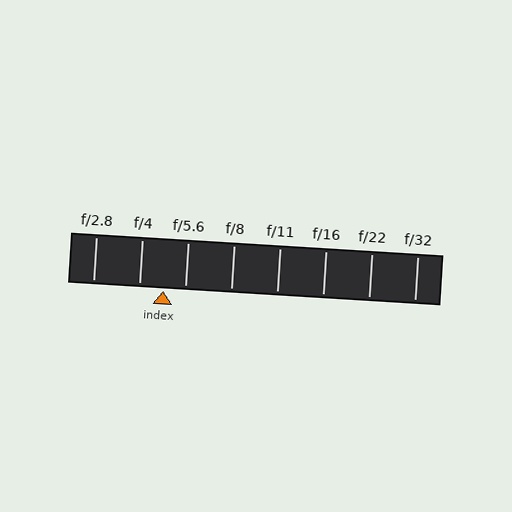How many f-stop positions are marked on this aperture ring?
There are 8 f-stop positions marked.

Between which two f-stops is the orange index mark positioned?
The index mark is between f/4 and f/5.6.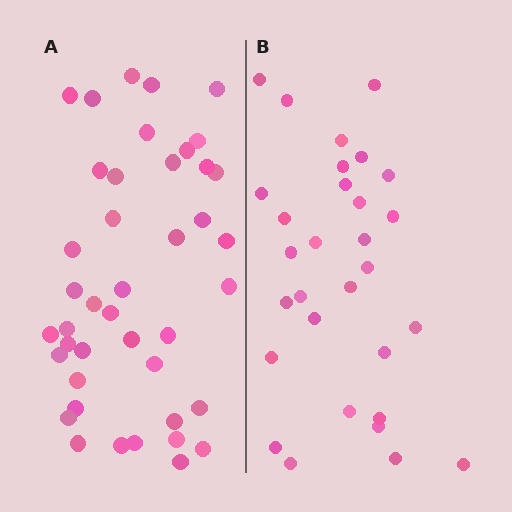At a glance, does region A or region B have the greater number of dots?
Region A (the left region) has more dots.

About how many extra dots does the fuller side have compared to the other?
Region A has roughly 12 or so more dots than region B.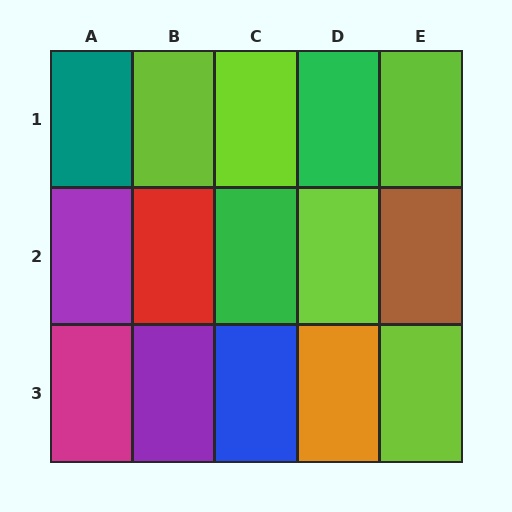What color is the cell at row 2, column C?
Green.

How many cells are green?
2 cells are green.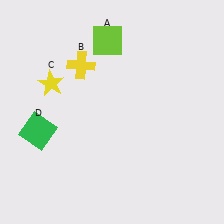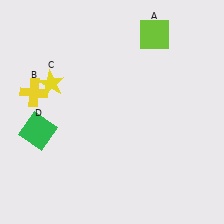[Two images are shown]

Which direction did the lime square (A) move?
The lime square (A) moved right.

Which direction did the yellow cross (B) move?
The yellow cross (B) moved left.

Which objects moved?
The objects that moved are: the lime square (A), the yellow cross (B).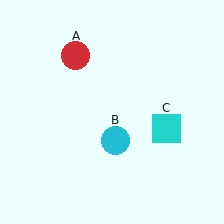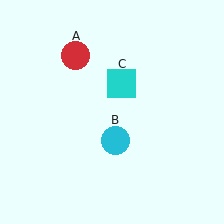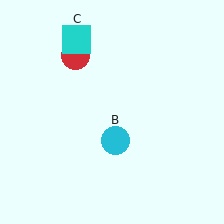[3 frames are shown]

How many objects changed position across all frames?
1 object changed position: cyan square (object C).